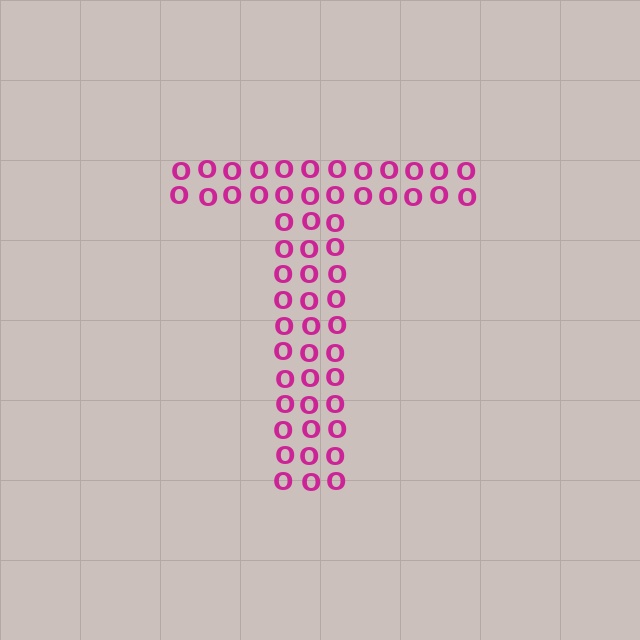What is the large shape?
The large shape is the letter T.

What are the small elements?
The small elements are letter O's.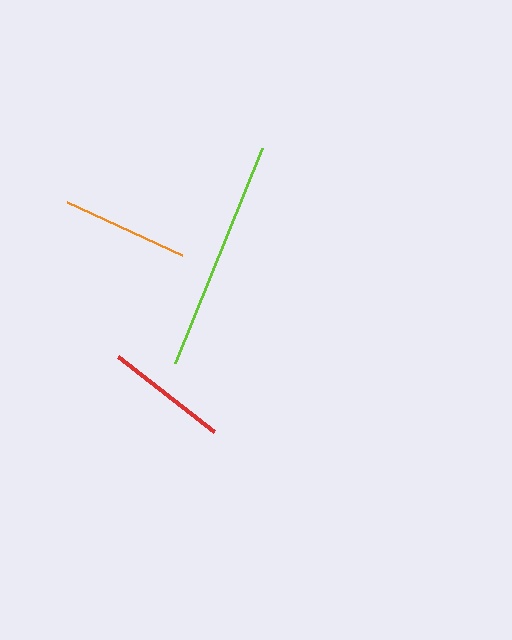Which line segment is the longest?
The lime line is the longest at approximately 231 pixels.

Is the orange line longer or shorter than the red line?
The orange line is longer than the red line.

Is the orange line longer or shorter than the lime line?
The lime line is longer than the orange line.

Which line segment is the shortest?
The red line is the shortest at approximately 122 pixels.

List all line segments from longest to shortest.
From longest to shortest: lime, orange, red.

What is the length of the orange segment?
The orange segment is approximately 127 pixels long.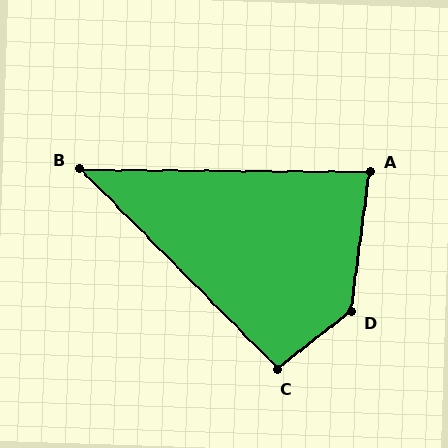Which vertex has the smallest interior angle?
B, at approximately 45 degrees.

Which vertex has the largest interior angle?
D, at approximately 135 degrees.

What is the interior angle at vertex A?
Approximately 83 degrees (acute).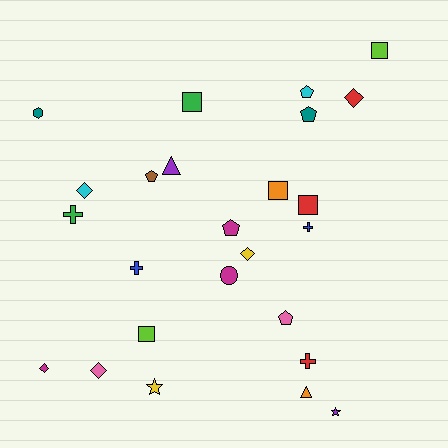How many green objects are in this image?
There are 2 green objects.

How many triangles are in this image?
There are 2 triangles.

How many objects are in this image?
There are 25 objects.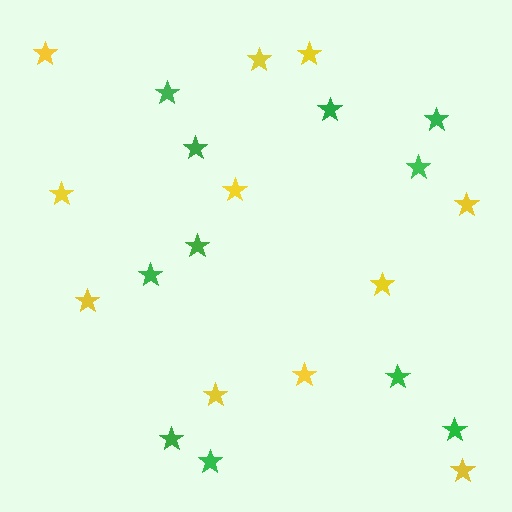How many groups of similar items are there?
There are 2 groups: one group of green stars (11) and one group of yellow stars (11).